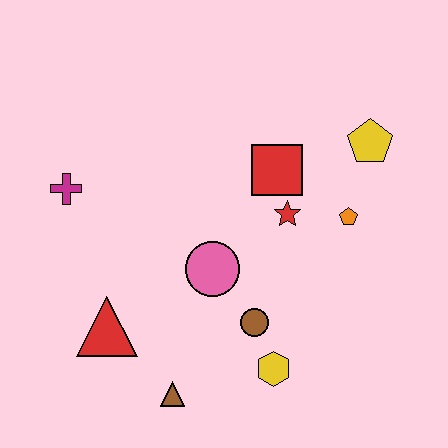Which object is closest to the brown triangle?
The red triangle is closest to the brown triangle.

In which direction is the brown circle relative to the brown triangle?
The brown circle is to the right of the brown triangle.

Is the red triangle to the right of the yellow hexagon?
No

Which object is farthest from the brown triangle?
The yellow pentagon is farthest from the brown triangle.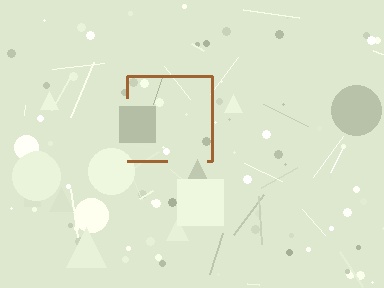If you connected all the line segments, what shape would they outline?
They would outline a square.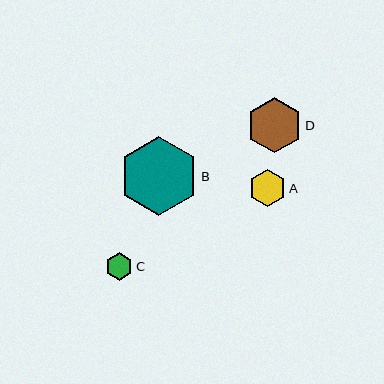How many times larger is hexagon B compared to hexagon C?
Hexagon B is approximately 2.8 times the size of hexagon C.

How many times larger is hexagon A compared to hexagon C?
Hexagon A is approximately 1.4 times the size of hexagon C.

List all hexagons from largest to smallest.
From largest to smallest: B, D, A, C.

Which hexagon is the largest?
Hexagon B is the largest with a size of approximately 79 pixels.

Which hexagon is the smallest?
Hexagon C is the smallest with a size of approximately 28 pixels.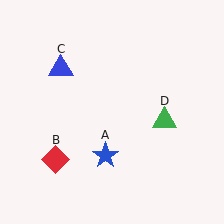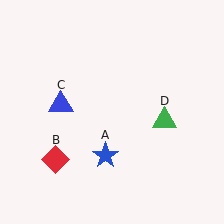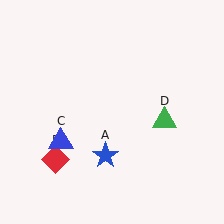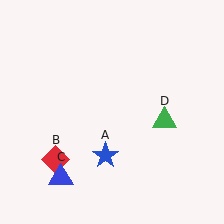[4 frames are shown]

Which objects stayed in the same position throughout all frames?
Blue star (object A) and red diamond (object B) and green triangle (object D) remained stationary.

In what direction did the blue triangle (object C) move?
The blue triangle (object C) moved down.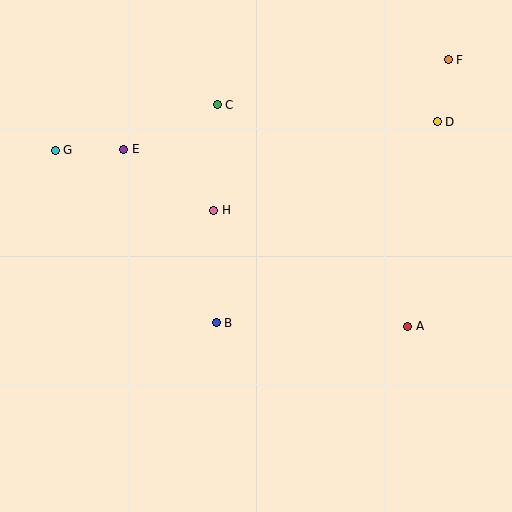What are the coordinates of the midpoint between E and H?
The midpoint between E and H is at (169, 180).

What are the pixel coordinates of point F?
Point F is at (448, 60).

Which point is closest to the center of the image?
Point H at (214, 210) is closest to the center.